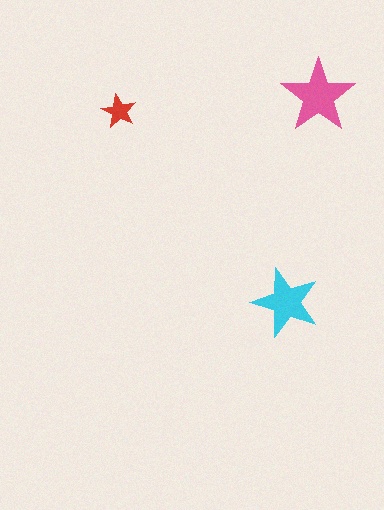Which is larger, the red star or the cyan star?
The cyan one.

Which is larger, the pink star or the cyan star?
The pink one.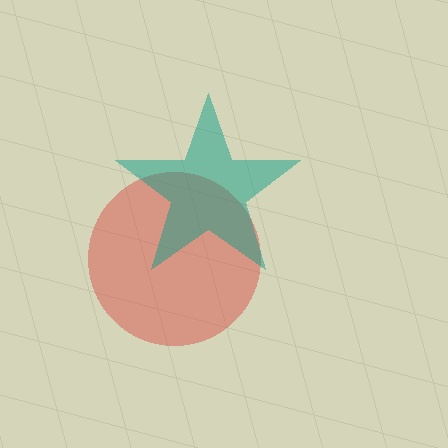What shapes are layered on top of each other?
The layered shapes are: a red circle, a teal star.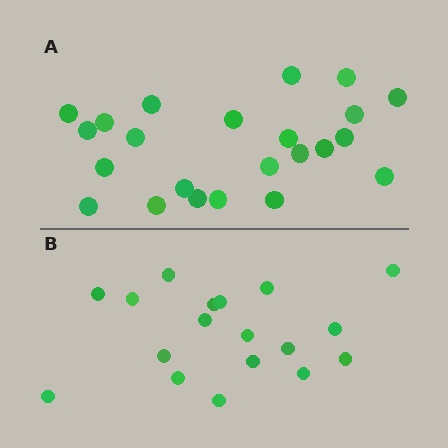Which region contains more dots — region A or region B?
Region A (the top region) has more dots.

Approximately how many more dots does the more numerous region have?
Region A has about 5 more dots than region B.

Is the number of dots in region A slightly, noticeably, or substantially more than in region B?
Region A has noticeably more, but not dramatically so. The ratio is roughly 1.3 to 1.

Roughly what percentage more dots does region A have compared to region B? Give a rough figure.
About 30% more.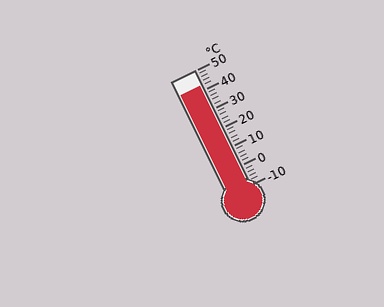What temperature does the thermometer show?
The thermometer shows approximately 42°C.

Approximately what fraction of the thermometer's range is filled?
The thermometer is filled to approximately 85% of its range.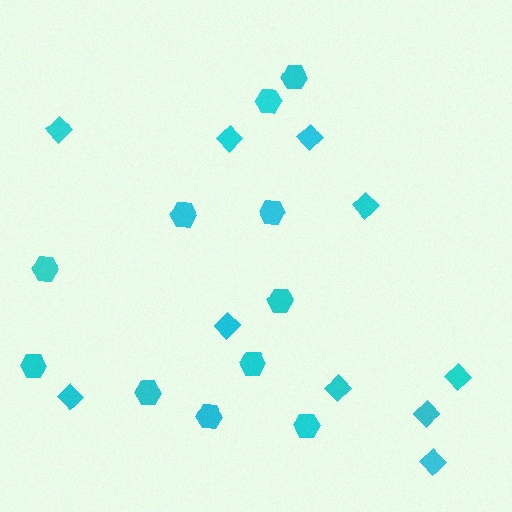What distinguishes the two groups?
There are 2 groups: one group of diamonds (10) and one group of hexagons (11).